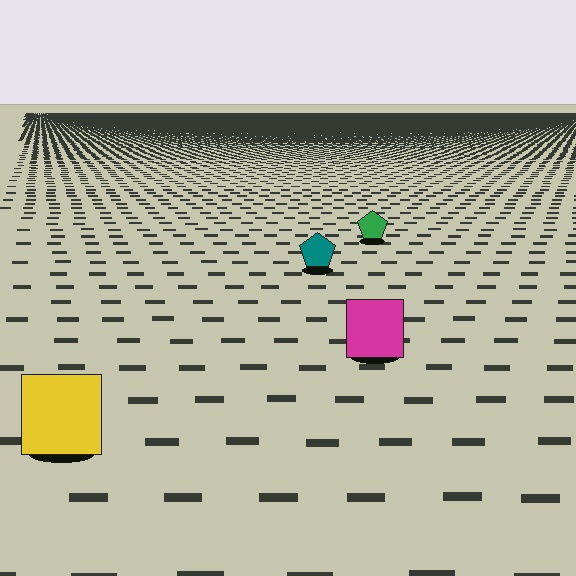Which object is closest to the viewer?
The yellow square is closest. The texture marks near it are larger and more spread out.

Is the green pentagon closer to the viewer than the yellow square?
No. The yellow square is closer — you can tell from the texture gradient: the ground texture is coarser near it.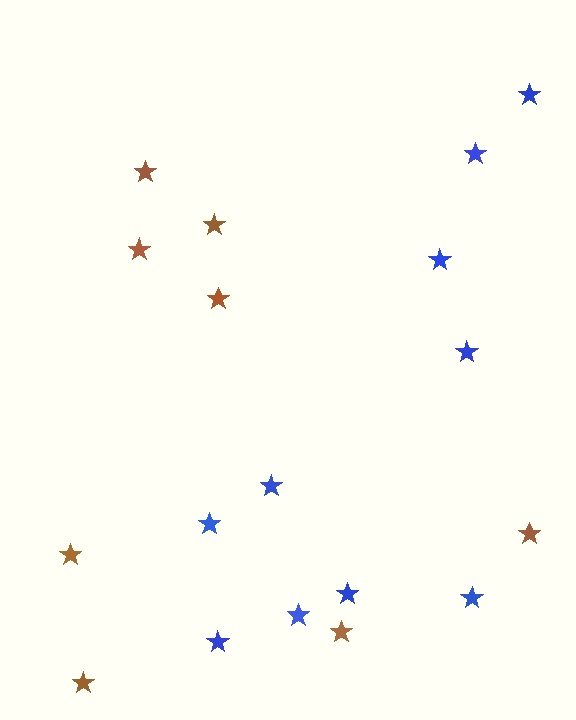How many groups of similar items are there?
There are 2 groups: one group of brown stars (8) and one group of blue stars (10).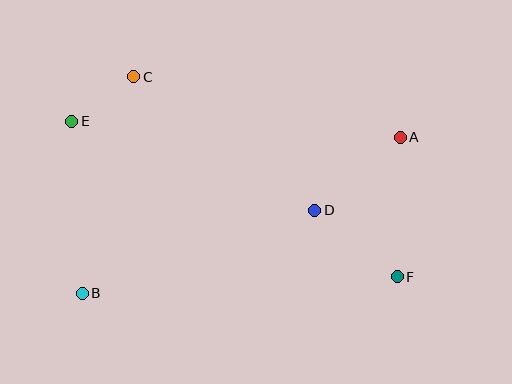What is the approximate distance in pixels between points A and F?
The distance between A and F is approximately 139 pixels.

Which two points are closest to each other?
Points C and E are closest to each other.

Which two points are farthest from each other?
Points E and F are farthest from each other.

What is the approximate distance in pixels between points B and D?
The distance between B and D is approximately 247 pixels.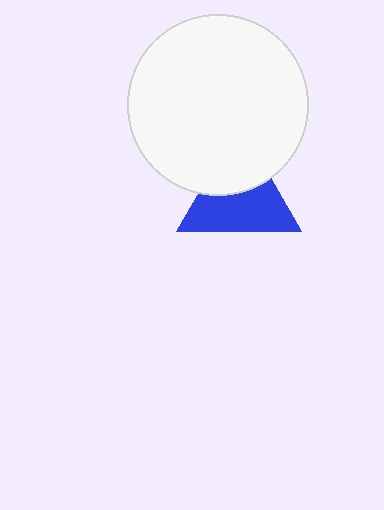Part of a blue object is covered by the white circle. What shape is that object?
It is a triangle.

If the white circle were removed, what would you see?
You would see the complete blue triangle.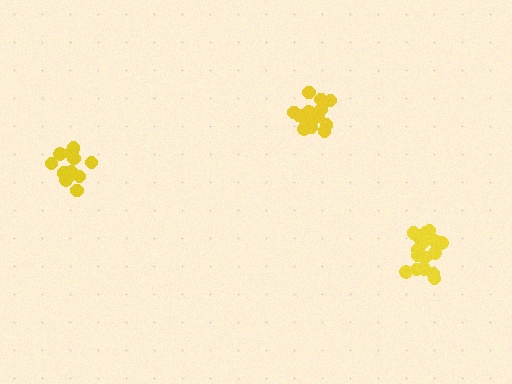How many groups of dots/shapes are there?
There are 3 groups.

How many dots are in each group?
Group 1: 14 dots, Group 2: 16 dots, Group 3: 20 dots (50 total).